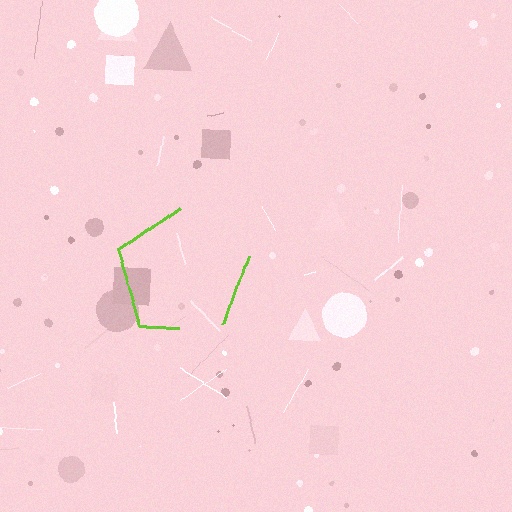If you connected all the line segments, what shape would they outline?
They would outline a pentagon.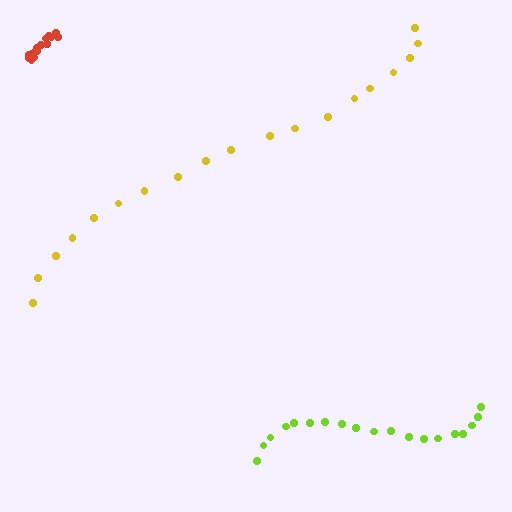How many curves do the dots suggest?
There are 3 distinct paths.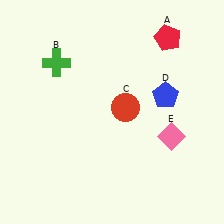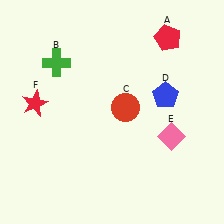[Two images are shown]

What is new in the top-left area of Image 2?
A red star (F) was added in the top-left area of Image 2.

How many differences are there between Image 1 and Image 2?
There is 1 difference between the two images.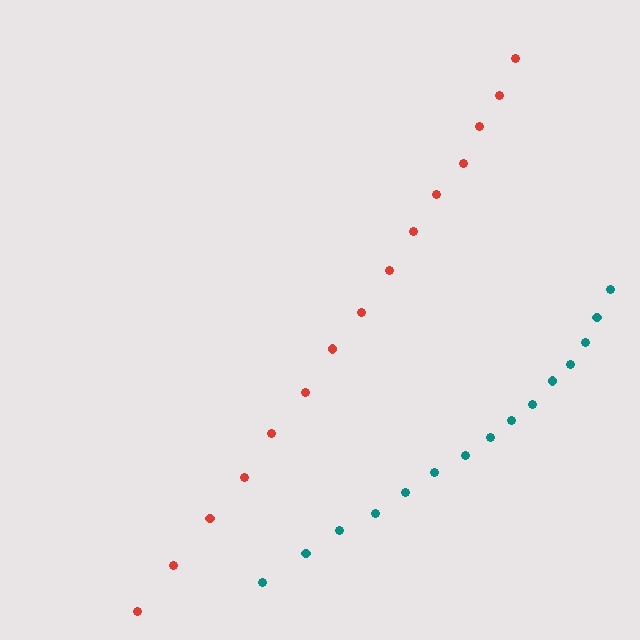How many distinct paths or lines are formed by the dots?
There are 2 distinct paths.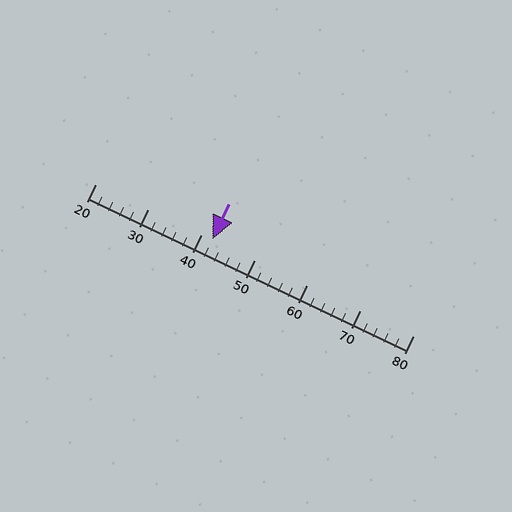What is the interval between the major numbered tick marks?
The major tick marks are spaced 10 units apart.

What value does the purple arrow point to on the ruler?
The purple arrow points to approximately 42.